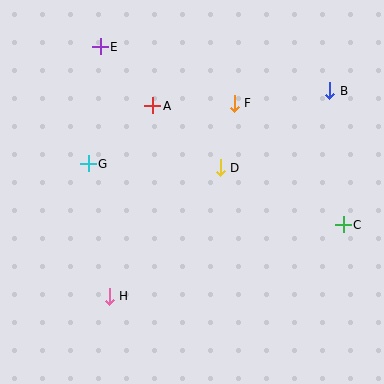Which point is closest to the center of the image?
Point D at (220, 168) is closest to the center.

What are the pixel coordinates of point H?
Point H is at (109, 296).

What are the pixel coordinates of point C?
Point C is at (343, 225).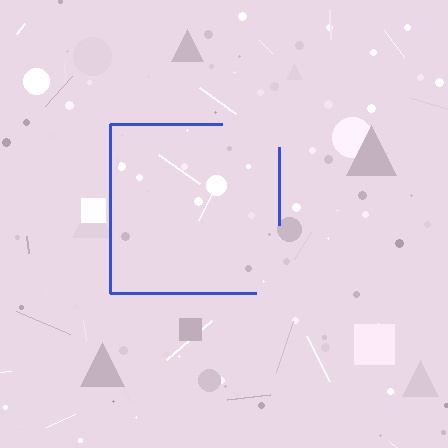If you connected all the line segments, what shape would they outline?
They would outline a square.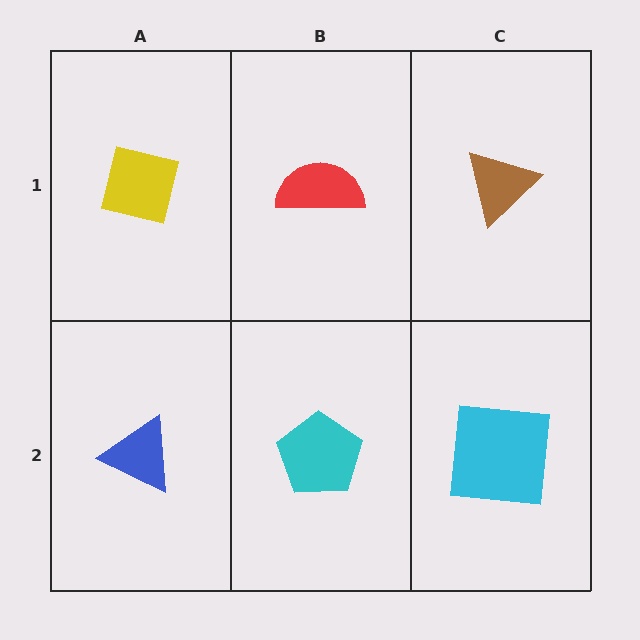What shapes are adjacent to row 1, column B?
A cyan pentagon (row 2, column B), a yellow square (row 1, column A), a brown triangle (row 1, column C).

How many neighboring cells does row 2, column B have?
3.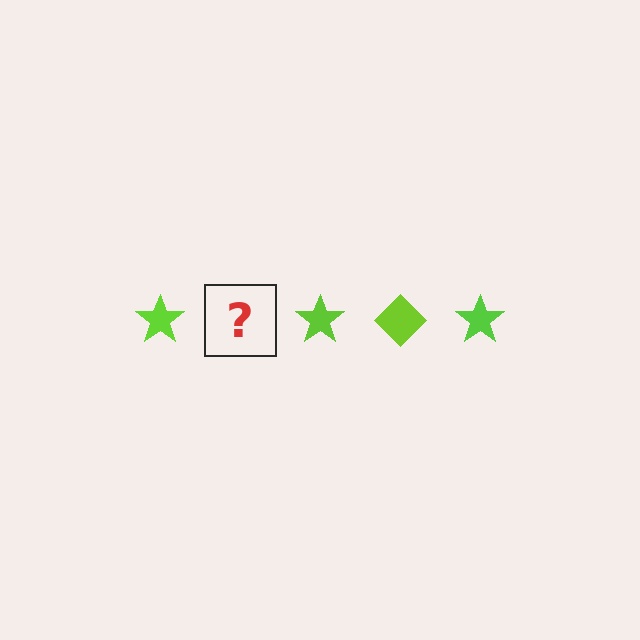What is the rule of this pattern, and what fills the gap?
The rule is that the pattern cycles through star, diamond shapes in lime. The gap should be filled with a lime diamond.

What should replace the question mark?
The question mark should be replaced with a lime diamond.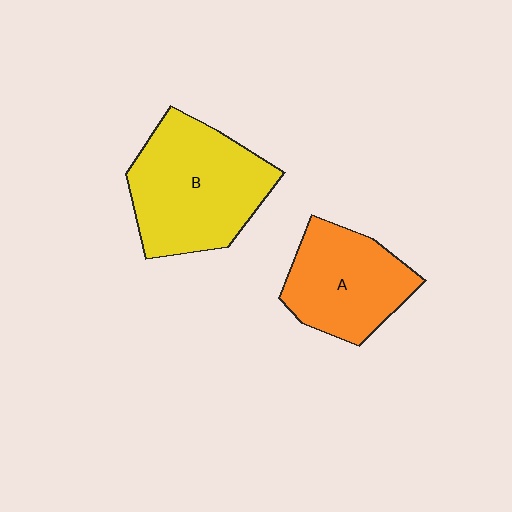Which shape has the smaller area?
Shape A (orange).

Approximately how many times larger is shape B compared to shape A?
Approximately 1.4 times.